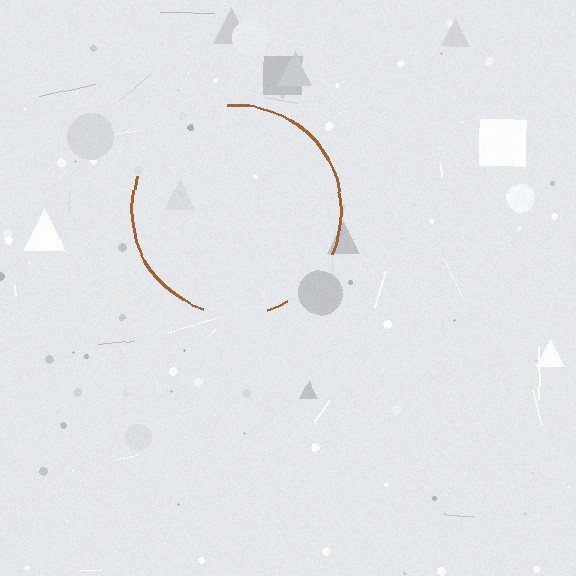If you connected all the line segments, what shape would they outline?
They would outline a circle.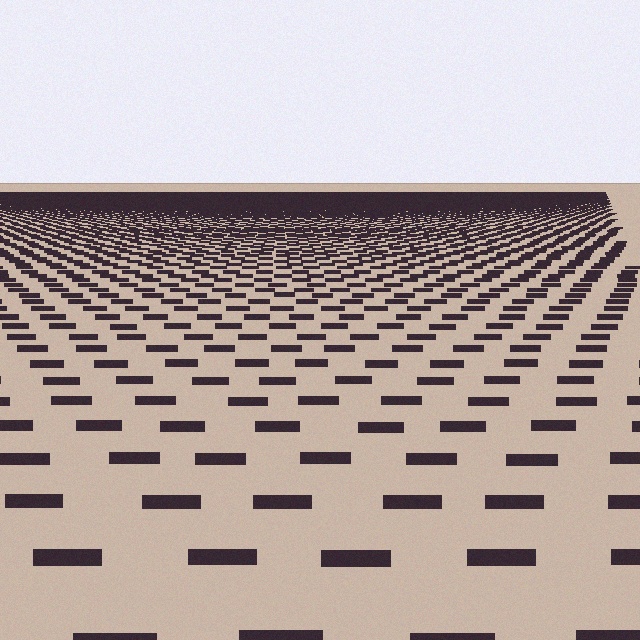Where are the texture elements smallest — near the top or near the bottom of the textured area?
Near the top.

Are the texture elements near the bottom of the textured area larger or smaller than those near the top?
Larger. Near the bottom, elements are closer to the viewer and appear at a bigger on-screen size.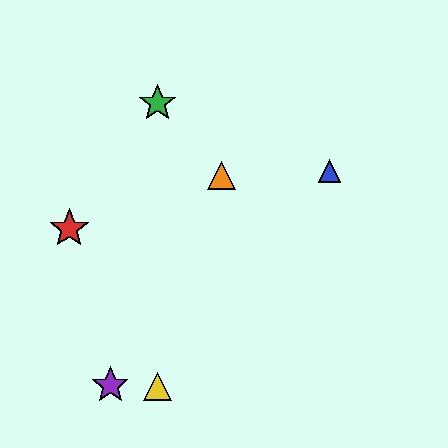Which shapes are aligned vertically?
The green star, the yellow triangle are aligned vertically.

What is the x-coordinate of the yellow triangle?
The yellow triangle is at x≈158.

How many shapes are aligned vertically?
2 shapes (the green star, the yellow triangle) are aligned vertically.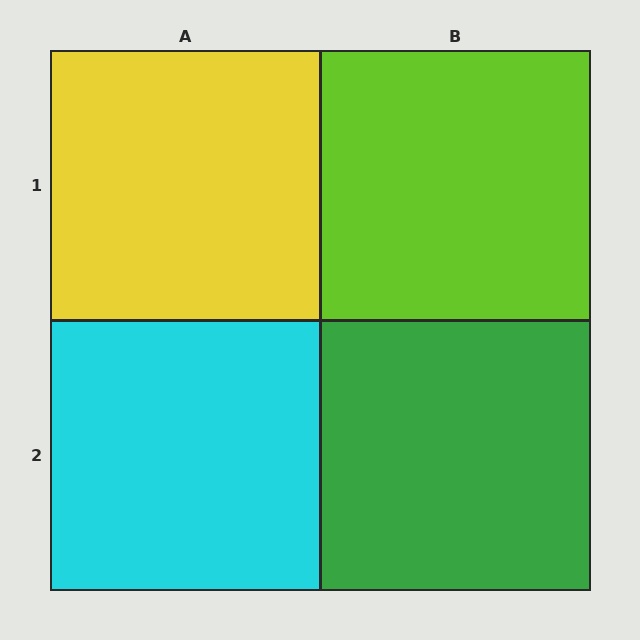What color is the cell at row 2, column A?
Cyan.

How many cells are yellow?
1 cell is yellow.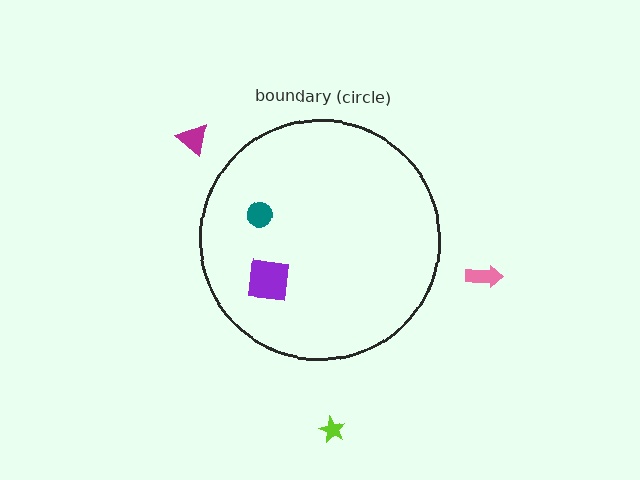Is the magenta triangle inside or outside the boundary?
Outside.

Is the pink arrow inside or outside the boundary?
Outside.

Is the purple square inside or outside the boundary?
Inside.